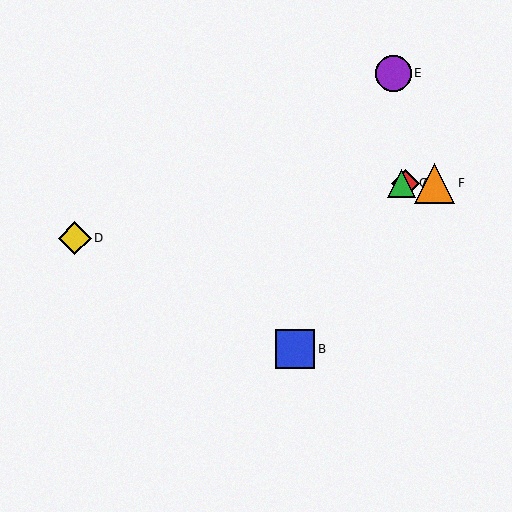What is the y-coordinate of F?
Object F is at y≈183.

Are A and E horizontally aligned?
No, A is at y≈183 and E is at y≈73.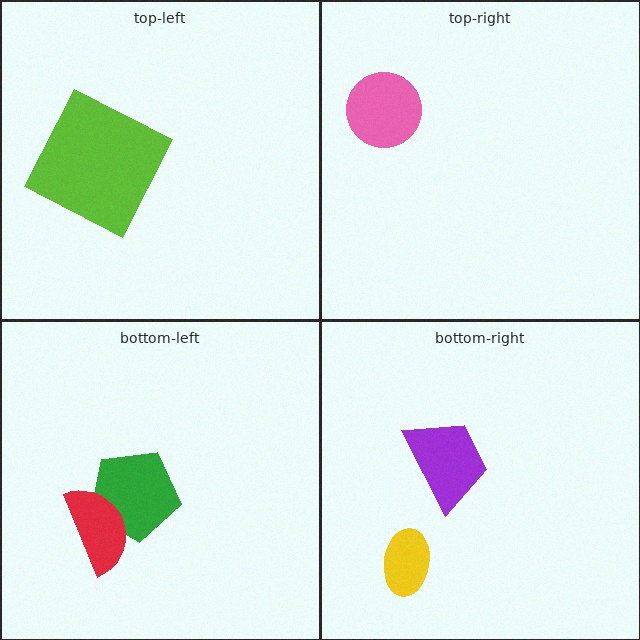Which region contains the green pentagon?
The bottom-left region.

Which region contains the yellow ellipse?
The bottom-right region.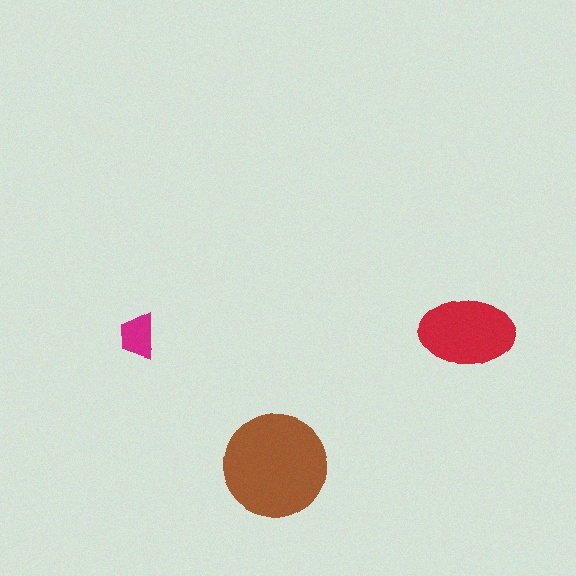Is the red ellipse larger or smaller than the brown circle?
Smaller.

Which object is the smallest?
The magenta trapezoid.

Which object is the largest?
The brown circle.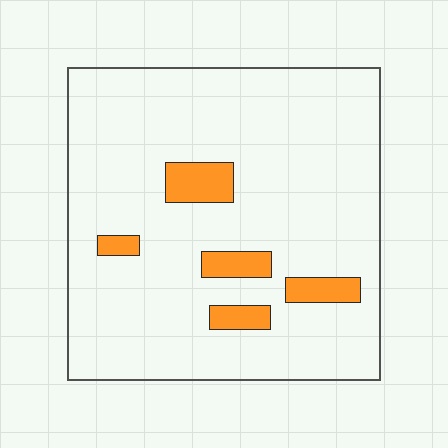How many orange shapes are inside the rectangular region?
5.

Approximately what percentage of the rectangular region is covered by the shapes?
Approximately 10%.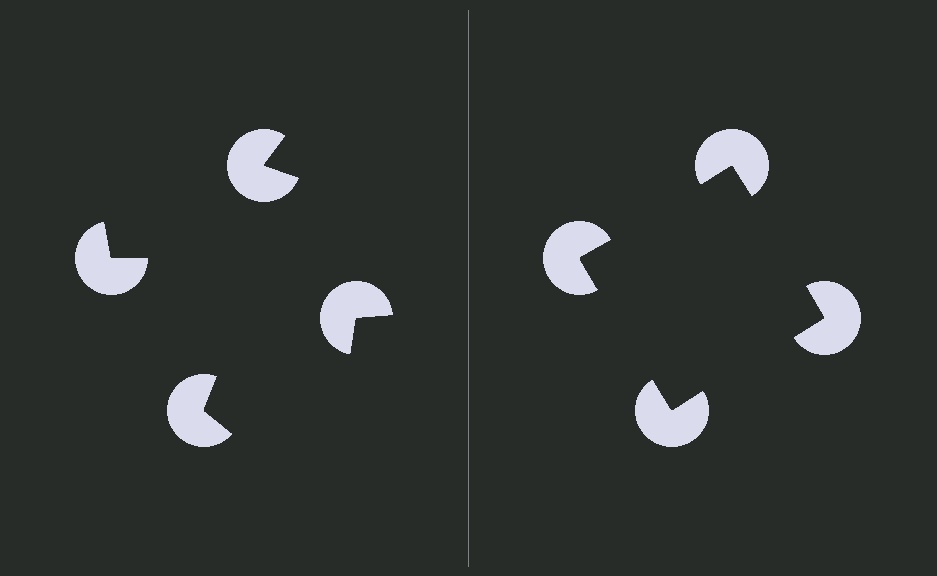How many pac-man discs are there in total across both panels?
8 — 4 on each side.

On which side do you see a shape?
An illusory square appears on the right side. On the left side the wedge cuts are rotated, so no coherent shape forms.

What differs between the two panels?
The pac-man discs are positioned identically on both sides; only the wedge orientations differ. On the right they align to a square; on the left they are misaligned.